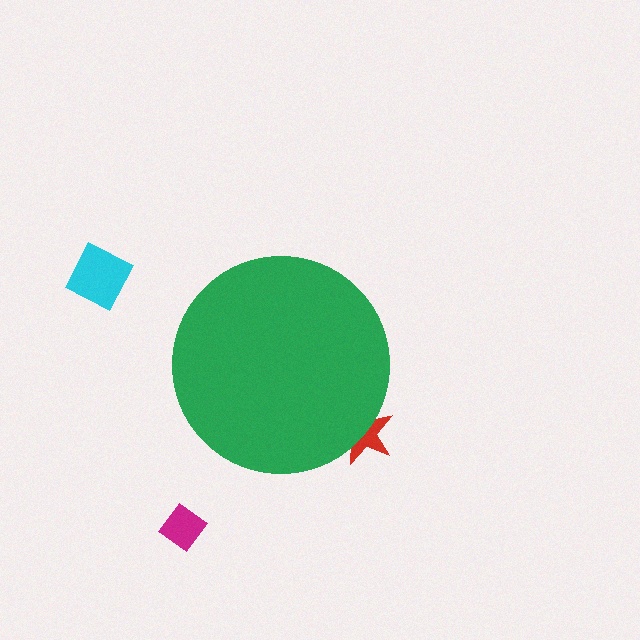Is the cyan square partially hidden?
No, the cyan square is fully visible.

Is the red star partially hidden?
Yes, the red star is partially hidden behind the green circle.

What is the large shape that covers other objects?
A green circle.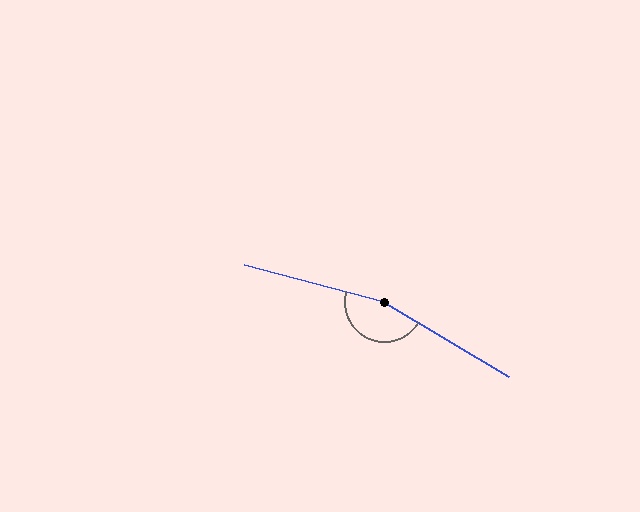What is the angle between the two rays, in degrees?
Approximately 164 degrees.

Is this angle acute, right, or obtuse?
It is obtuse.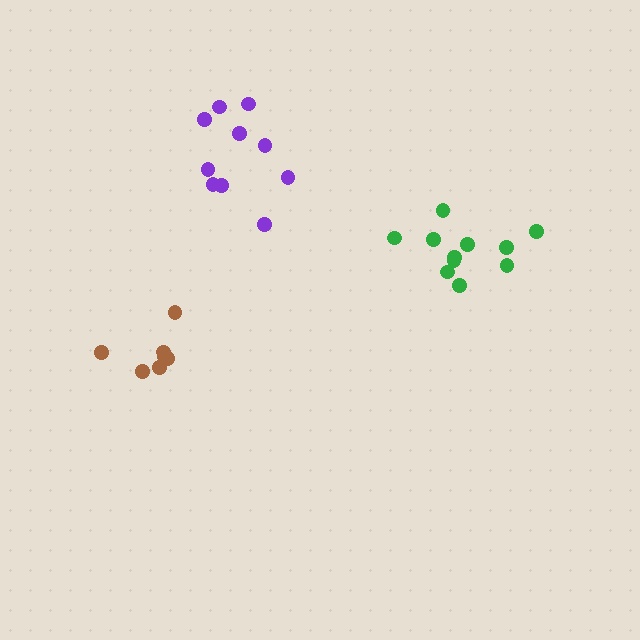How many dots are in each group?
Group 1: 11 dots, Group 2: 7 dots, Group 3: 10 dots (28 total).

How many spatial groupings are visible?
There are 3 spatial groupings.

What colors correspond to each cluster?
The clusters are colored: green, brown, purple.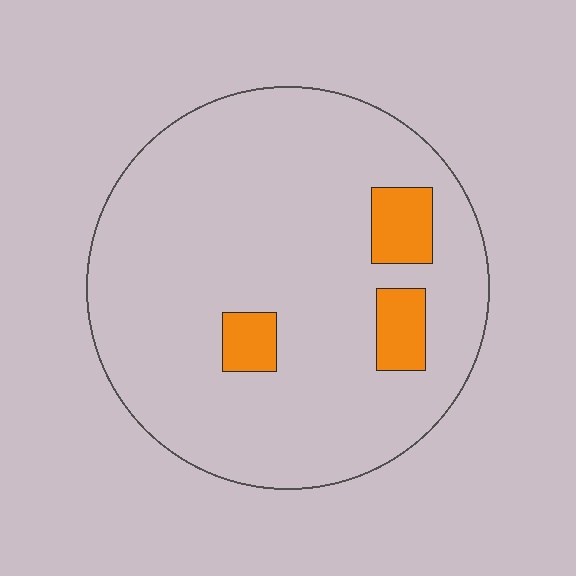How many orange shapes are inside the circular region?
3.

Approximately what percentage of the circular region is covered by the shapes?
Approximately 10%.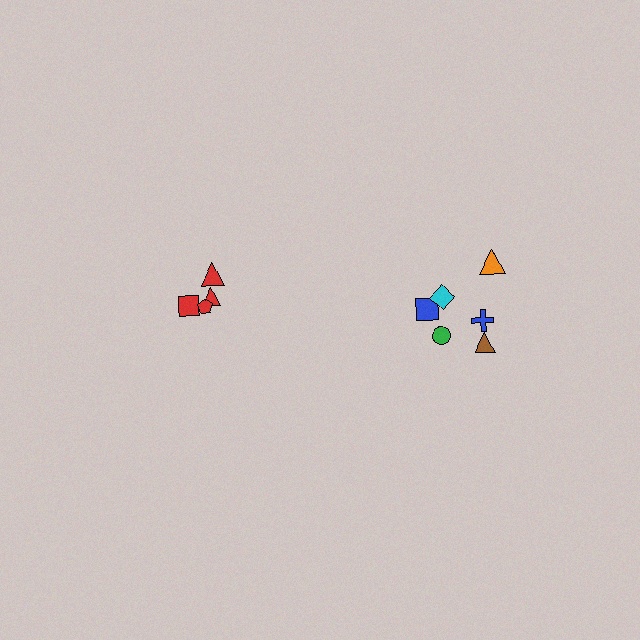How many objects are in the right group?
There are 6 objects.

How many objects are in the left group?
There are 4 objects.